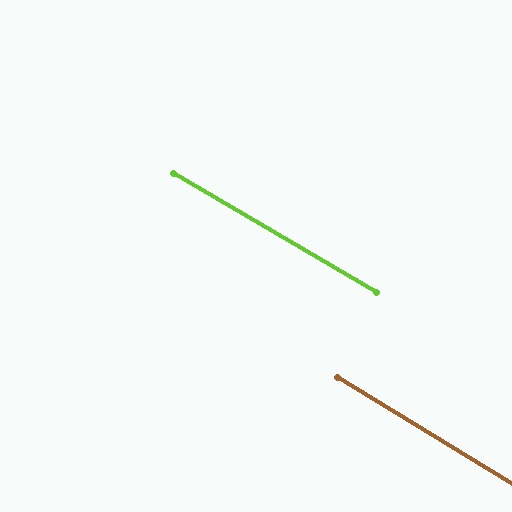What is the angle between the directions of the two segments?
Approximately 1 degree.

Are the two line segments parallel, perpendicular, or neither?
Parallel — their directions differ by only 1.3°.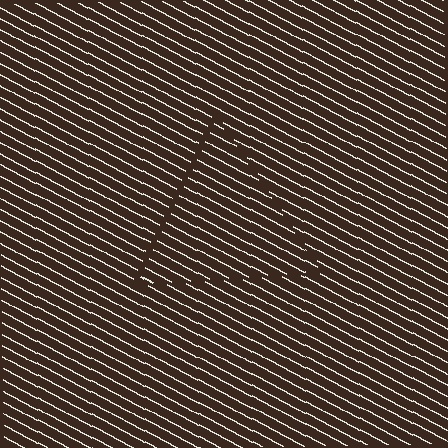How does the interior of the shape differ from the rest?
The interior of the shape contains the same grating, shifted by half a period — the contour is defined by the phase discontinuity where line-ends from the inner and outer gratings abut.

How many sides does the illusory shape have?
3 sides — the line-ends trace a triangle.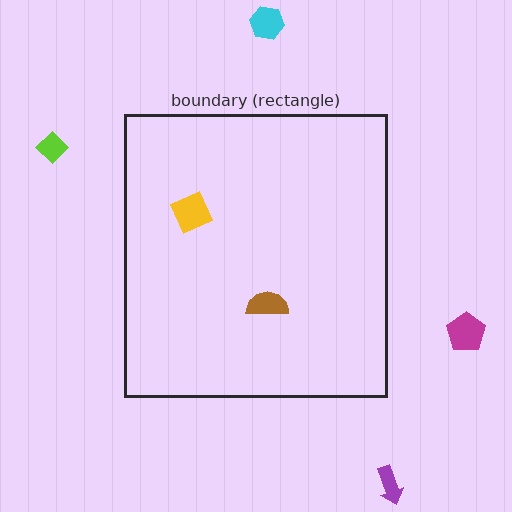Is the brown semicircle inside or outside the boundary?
Inside.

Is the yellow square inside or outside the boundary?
Inside.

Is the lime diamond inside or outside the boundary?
Outside.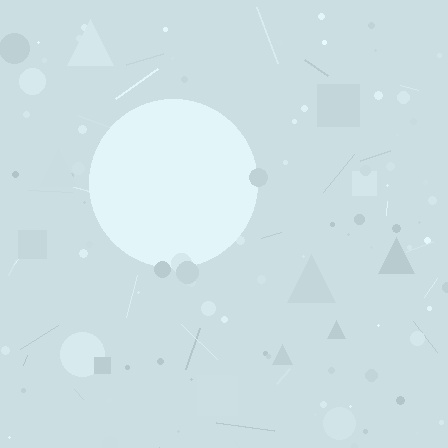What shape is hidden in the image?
A circle is hidden in the image.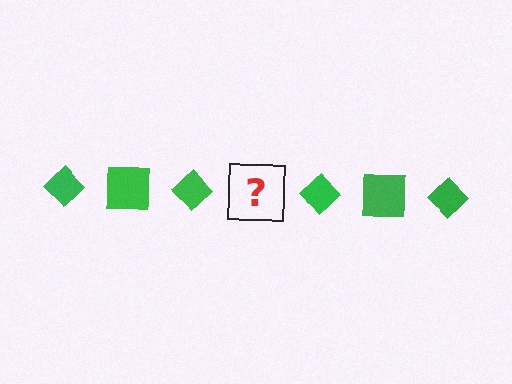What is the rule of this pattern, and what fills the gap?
The rule is that the pattern cycles through diamond, square shapes in green. The gap should be filled with a green square.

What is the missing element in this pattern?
The missing element is a green square.